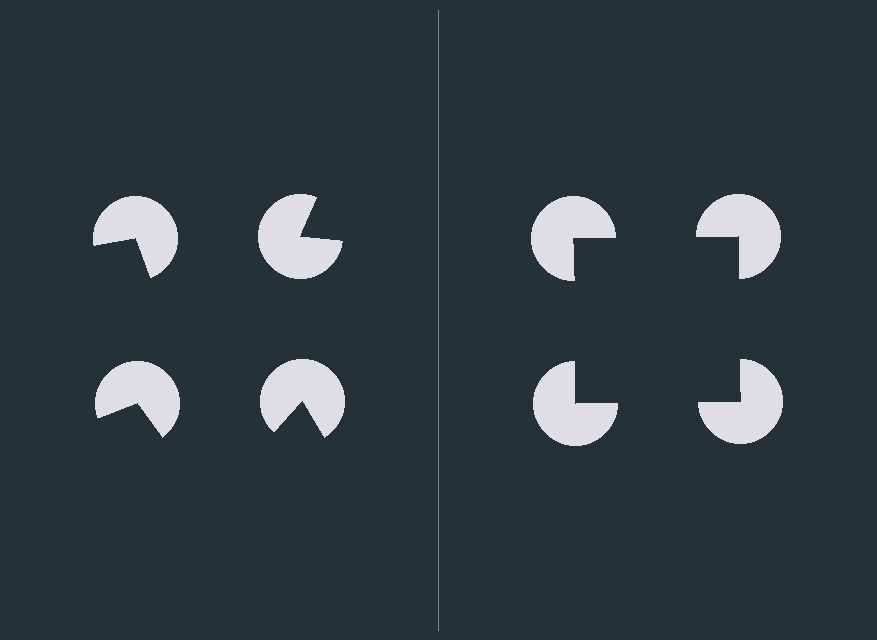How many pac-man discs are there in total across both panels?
8 — 4 on each side.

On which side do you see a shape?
An illusory square appears on the right side. On the left side the wedge cuts are rotated, so no coherent shape forms.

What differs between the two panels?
The pac-man discs are positioned identically on both sides; only the wedge orientations differ. On the right they align to a square; on the left they are misaligned.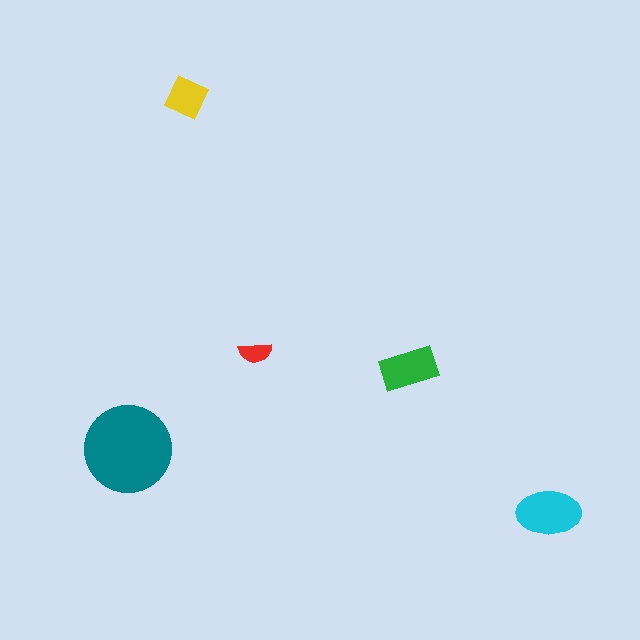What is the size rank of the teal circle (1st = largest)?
1st.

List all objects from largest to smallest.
The teal circle, the cyan ellipse, the green rectangle, the yellow diamond, the red semicircle.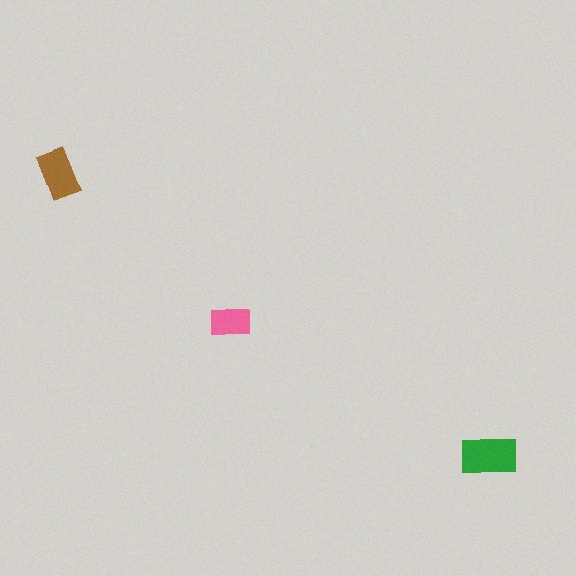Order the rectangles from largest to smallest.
the green one, the brown one, the pink one.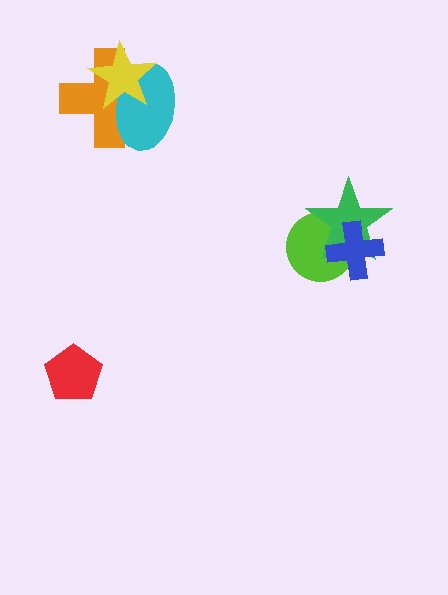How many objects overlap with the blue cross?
2 objects overlap with the blue cross.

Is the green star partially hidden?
Yes, it is partially covered by another shape.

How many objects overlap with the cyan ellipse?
2 objects overlap with the cyan ellipse.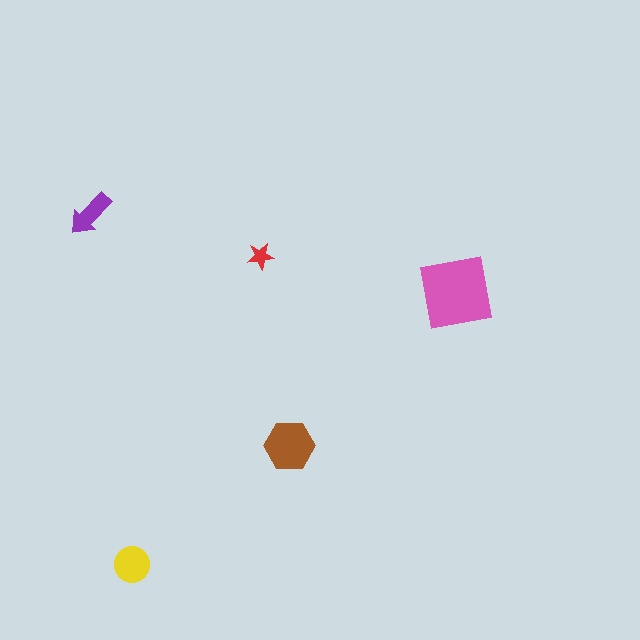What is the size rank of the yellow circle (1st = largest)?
3rd.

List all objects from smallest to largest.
The red star, the purple arrow, the yellow circle, the brown hexagon, the pink square.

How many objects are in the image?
There are 5 objects in the image.